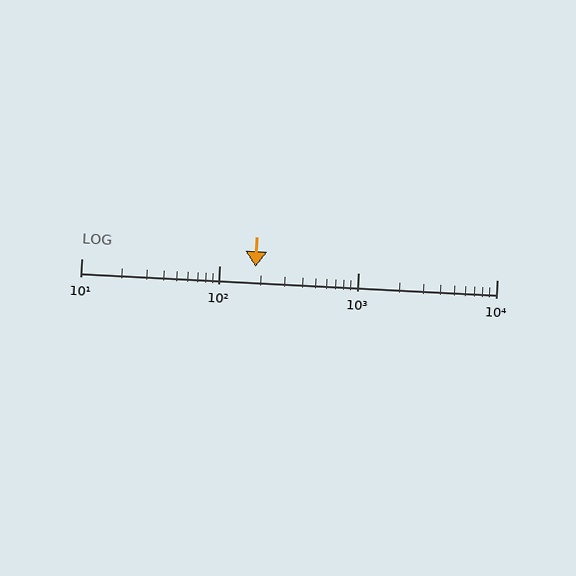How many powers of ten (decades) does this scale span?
The scale spans 3 decades, from 10 to 10000.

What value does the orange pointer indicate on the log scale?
The pointer indicates approximately 180.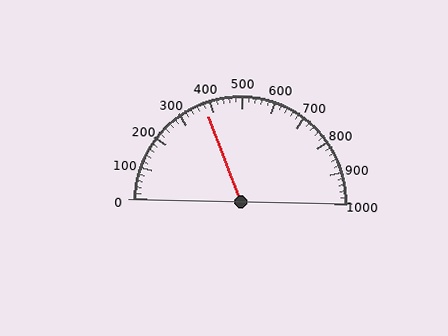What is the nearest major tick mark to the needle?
The nearest major tick mark is 400.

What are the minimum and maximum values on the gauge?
The gauge ranges from 0 to 1000.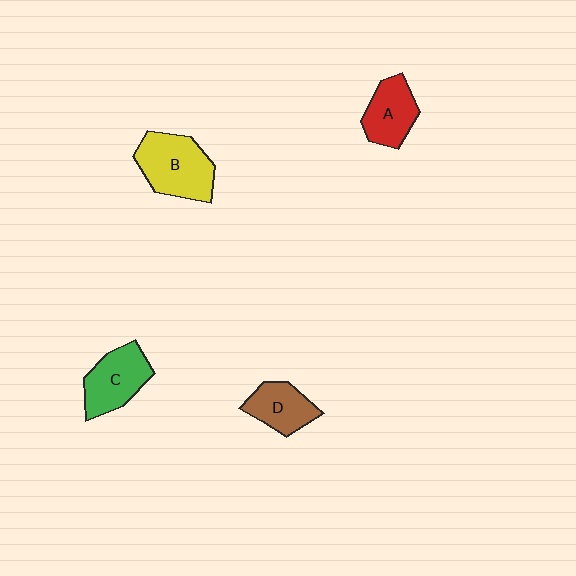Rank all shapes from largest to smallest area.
From largest to smallest: B (yellow), C (green), A (red), D (brown).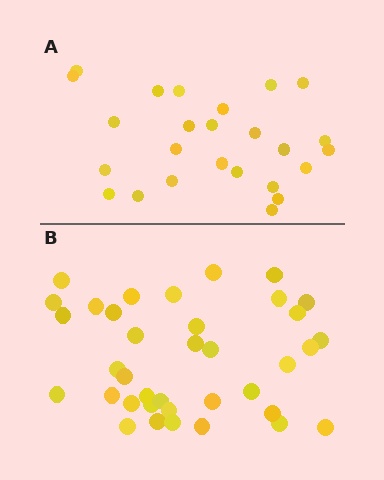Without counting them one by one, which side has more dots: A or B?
Region B (the bottom region) has more dots.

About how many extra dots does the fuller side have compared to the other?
Region B has roughly 12 or so more dots than region A.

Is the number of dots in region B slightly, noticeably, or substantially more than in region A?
Region B has substantially more. The ratio is roughly 1.5 to 1.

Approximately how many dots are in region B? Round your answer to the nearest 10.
About 40 dots. (The exact count is 37, which rounds to 40.)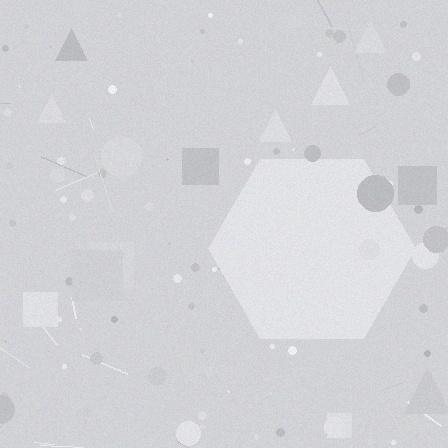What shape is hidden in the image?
A hexagon is hidden in the image.